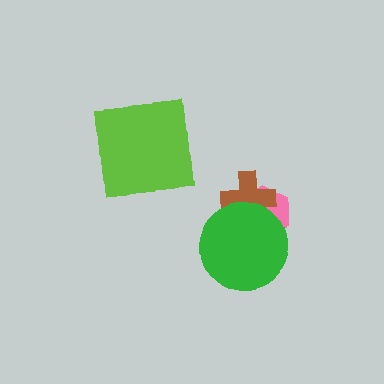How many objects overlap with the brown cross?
2 objects overlap with the brown cross.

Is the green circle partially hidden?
No, no other shape covers it.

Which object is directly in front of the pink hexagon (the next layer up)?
The brown cross is directly in front of the pink hexagon.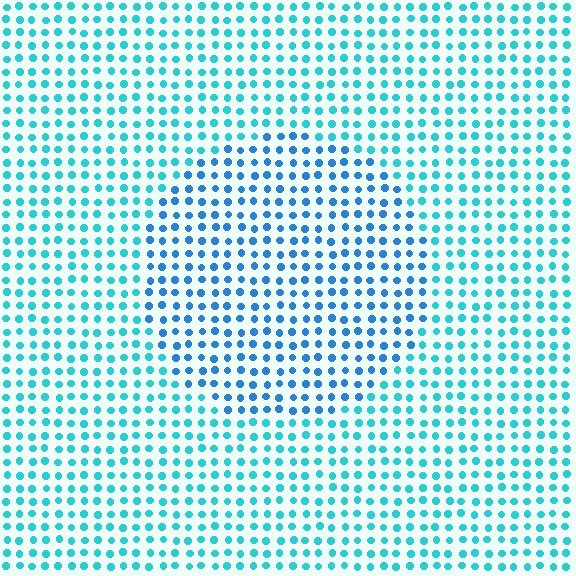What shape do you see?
I see a circle.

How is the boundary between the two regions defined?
The boundary is defined purely by a slight shift in hue (about 29 degrees). Spacing, size, and orientation are identical on both sides.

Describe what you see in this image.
The image is filled with small cyan elements in a uniform arrangement. A circle-shaped region is visible where the elements are tinted to a slightly different hue, forming a subtle color boundary.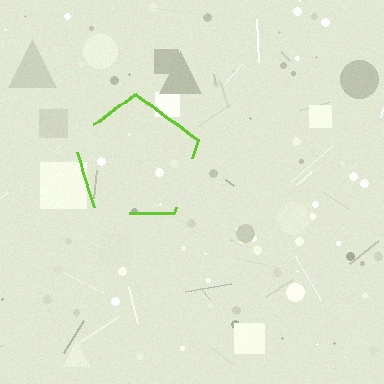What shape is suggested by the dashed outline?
The dashed outline suggests a pentagon.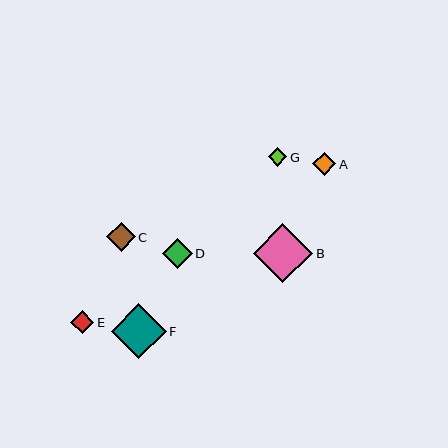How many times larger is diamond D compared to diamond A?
Diamond D is approximately 1.3 times the size of diamond A.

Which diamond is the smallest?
Diamond G is the smallest with a size of approximately 19 pixels.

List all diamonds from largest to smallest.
From largest to smallest: B, F, D, C, E, A, G.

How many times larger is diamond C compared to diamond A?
Diamond C is approximately 1.2 times the size of diamond A.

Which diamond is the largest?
Diamond B is the largest with a size of approximately 59 pixels.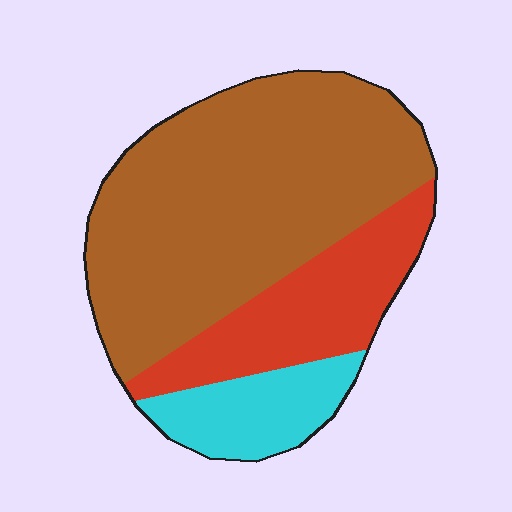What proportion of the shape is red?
Red covers around 25% of the shape.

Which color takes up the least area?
Cyan, at roughly 15%.